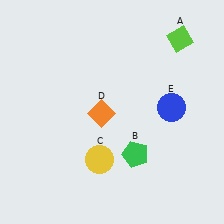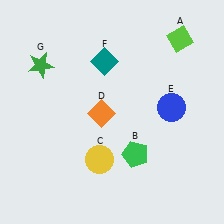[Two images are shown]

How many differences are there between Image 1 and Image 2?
There are 2 differences between the two images.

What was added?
A teal diamond (F), a green star (G) were added in Image 2.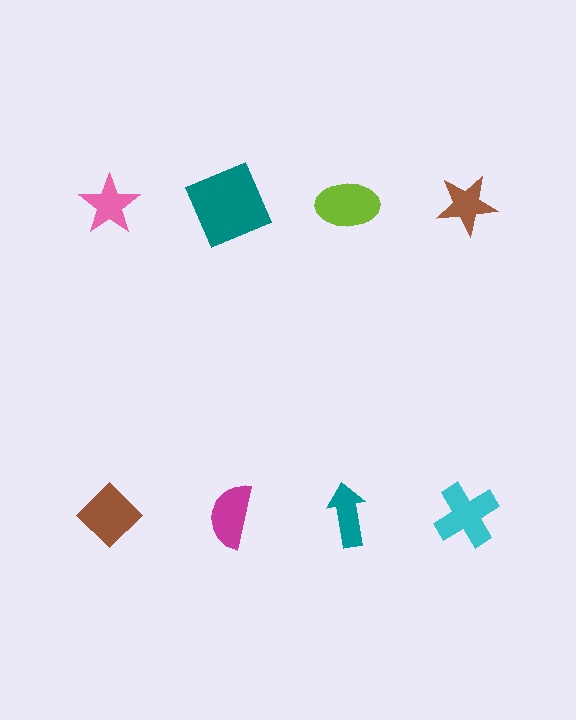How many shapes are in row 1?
4 shapes.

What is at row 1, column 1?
A pink star.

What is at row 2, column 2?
A magenta semicircle.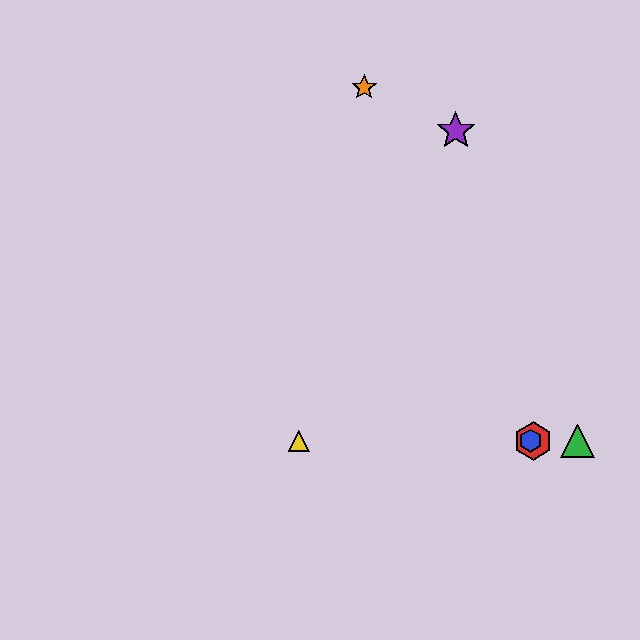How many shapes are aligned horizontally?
4 shapes (the red hexagon, the blue hexagon, the green triangle, the yellow triangle) are aligned horizontally.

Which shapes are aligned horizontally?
The red hexagon, the blue hexagon, the green triangle, the yellow triangle are aligned horizontally.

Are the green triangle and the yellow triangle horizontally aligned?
Yes, both are at y≈441.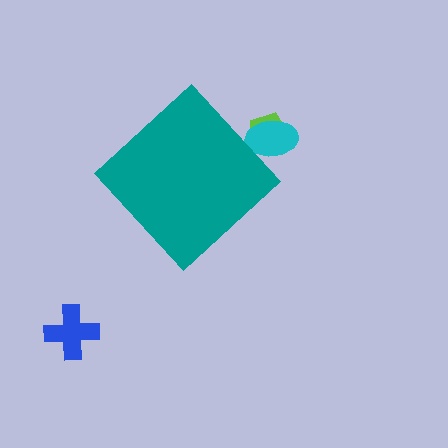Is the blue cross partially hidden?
No, the blue cross is fully visible.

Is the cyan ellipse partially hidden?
Yes, the cyan ellipse is partially hidden behind the teal diamond.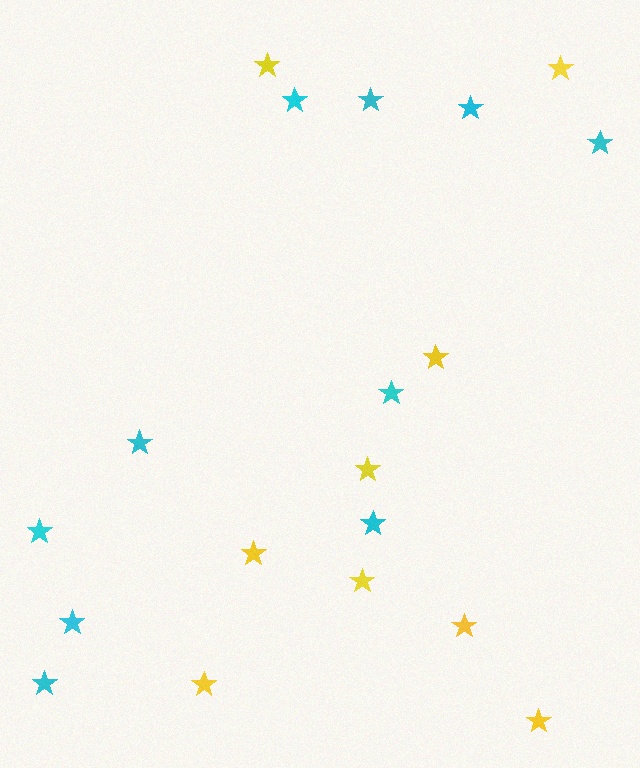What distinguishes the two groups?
There are 2 groups: one group of yellow stars (9) and one group of cyan stars (10).